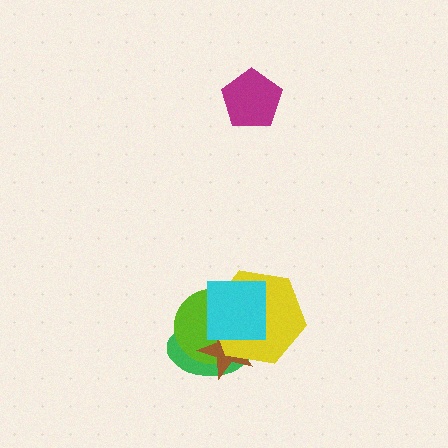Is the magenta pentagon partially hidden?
No, no other shape covers it.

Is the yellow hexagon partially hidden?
Yes, it is partially covered by another shape.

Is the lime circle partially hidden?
Yes, it is partially covered by another shape.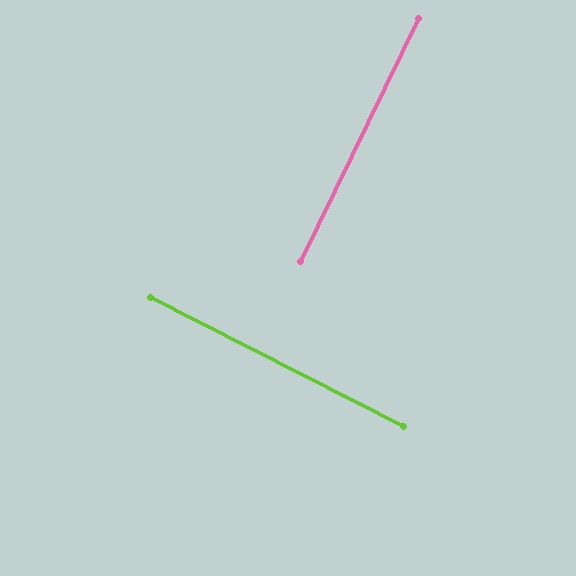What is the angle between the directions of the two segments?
Approximately 89 degrees.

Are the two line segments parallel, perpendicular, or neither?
Perpendicular — they meet at approximately 89°.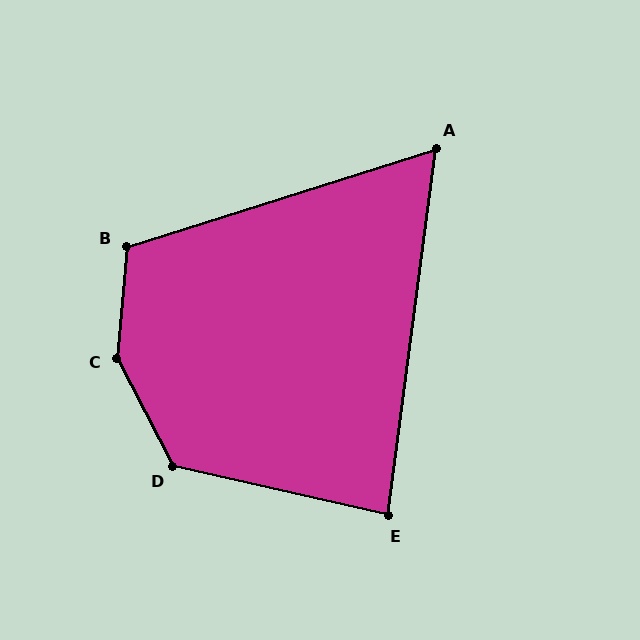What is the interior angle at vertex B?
Approximately 112 degrees (obtuse).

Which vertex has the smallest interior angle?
A, at approximately 65 degrees.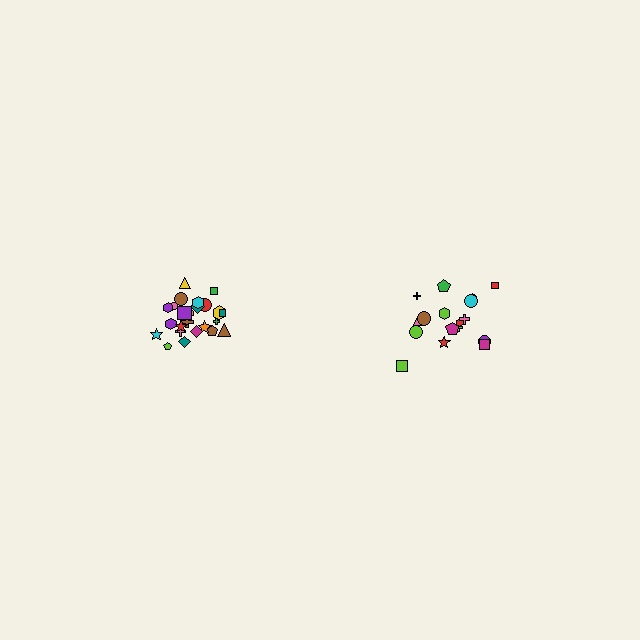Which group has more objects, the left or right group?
The left group.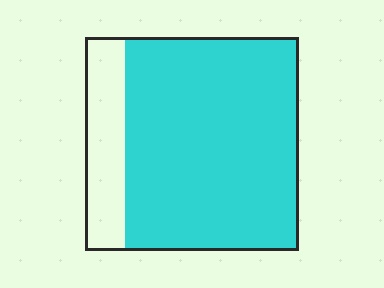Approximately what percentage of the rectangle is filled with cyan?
Approximately 80%.